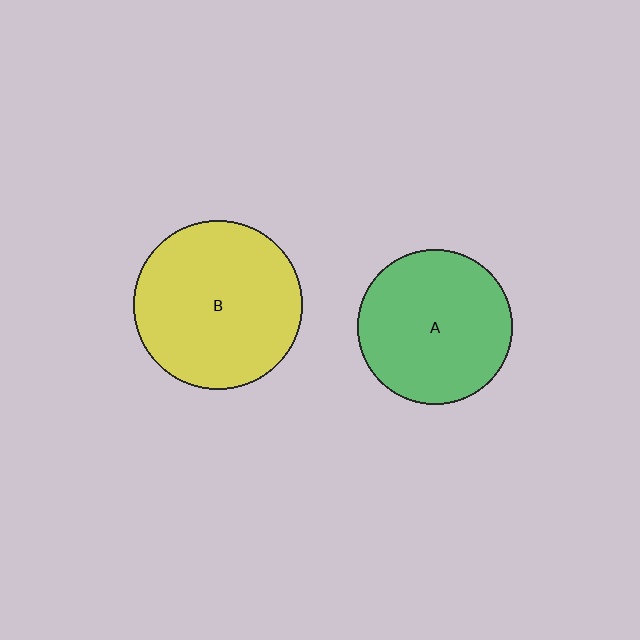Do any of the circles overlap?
No, none of the circles overlap.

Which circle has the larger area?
Circle B (yellow).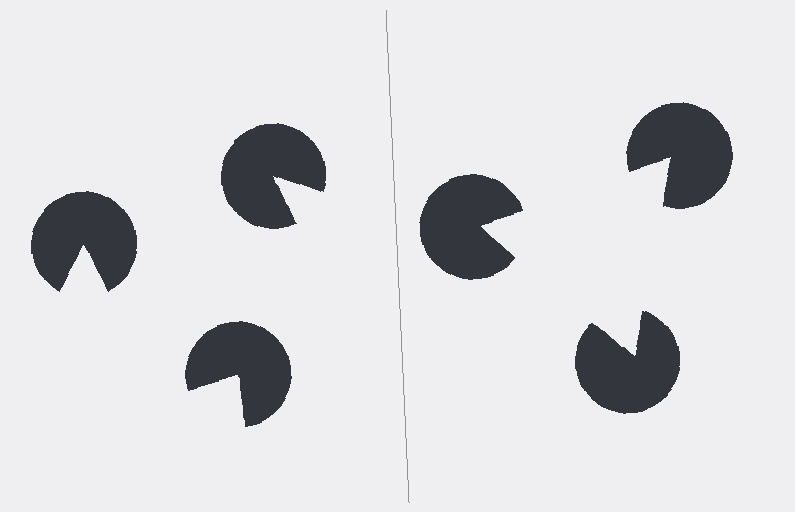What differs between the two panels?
The pac-man discs are positioned identically on both sides; only the wedge orientations differ. On the right they align to a triangle; on the left they are misaligned.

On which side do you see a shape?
An illusory triangle appears on the right side. On the left side the wedge cuts are rotated, so no coherent shape forms.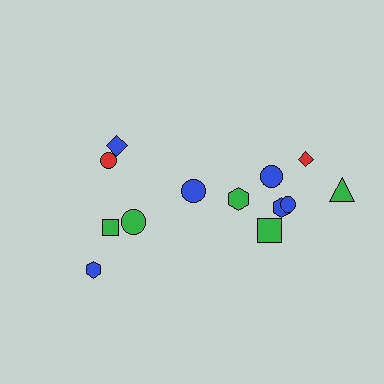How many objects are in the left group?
There are 5 objects.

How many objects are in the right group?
There are 8 objects.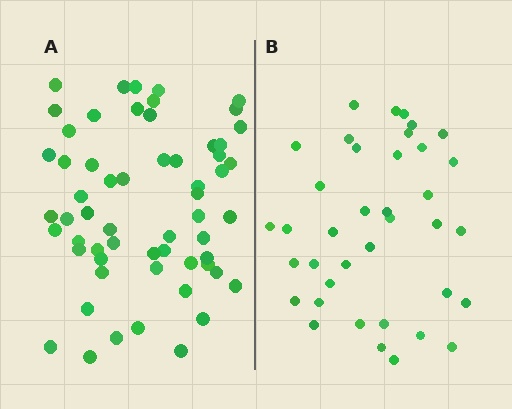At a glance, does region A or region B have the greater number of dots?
Region A (the left region) has more dots.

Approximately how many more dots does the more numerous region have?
Region A has approximately 20 more dots than region B.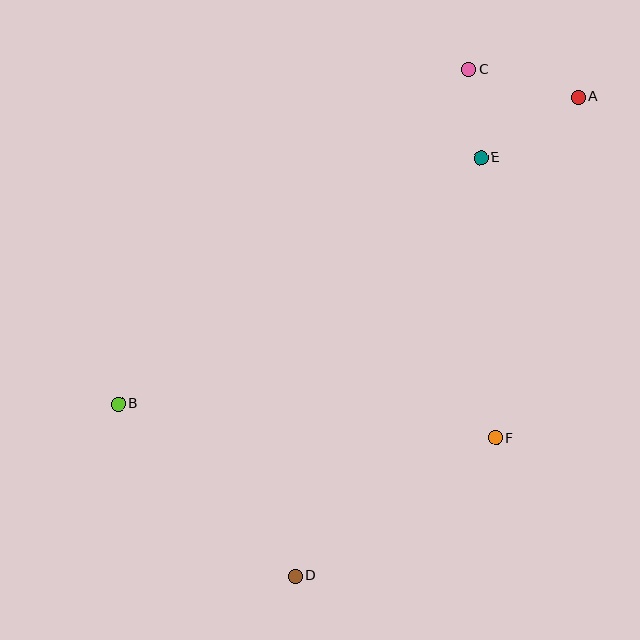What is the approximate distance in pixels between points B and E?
The distance between B and E is approximately 438 pixels.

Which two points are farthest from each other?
Points A and D are farthest from each other.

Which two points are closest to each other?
Points C and E are closest to each other.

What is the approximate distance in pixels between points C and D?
The distance between C and D is approximately 535 pixels.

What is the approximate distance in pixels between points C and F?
The distance between C and F is approximately 369 pixels.